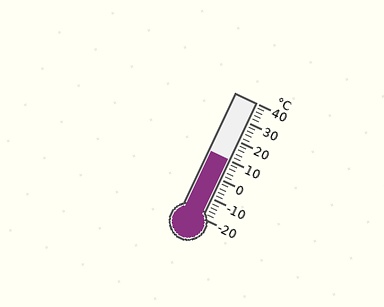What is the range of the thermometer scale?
The thermometer scale ranges from -20°C to 40°C.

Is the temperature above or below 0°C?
The temperature is above 0°C.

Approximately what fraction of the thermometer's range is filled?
The thermometer is filled to approximately 50% of its range.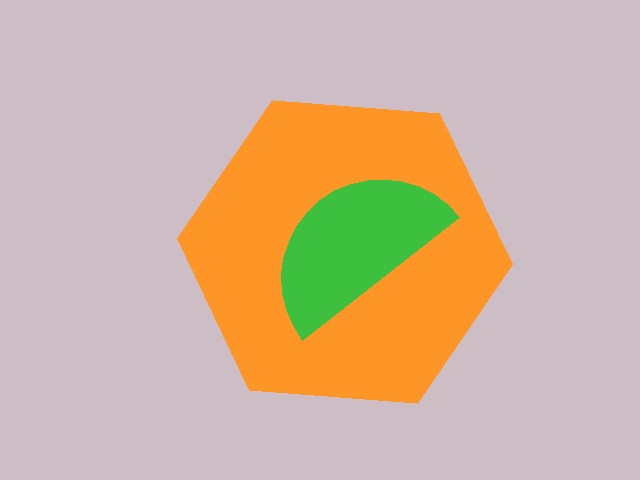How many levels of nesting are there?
2.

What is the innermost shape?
The green semicircle.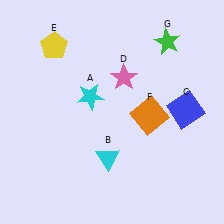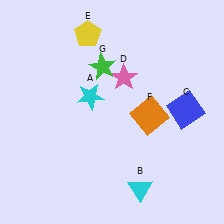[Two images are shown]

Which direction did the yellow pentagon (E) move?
The yellow pentagon (E) moved right.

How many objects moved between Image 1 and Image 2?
3 objects moved between the two images.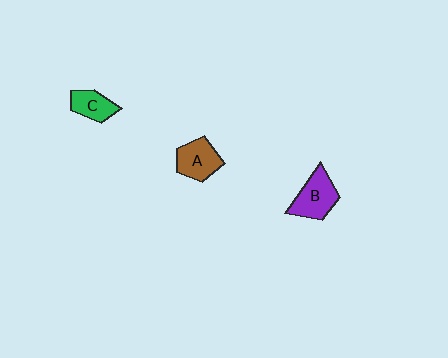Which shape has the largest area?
Shape B (purple).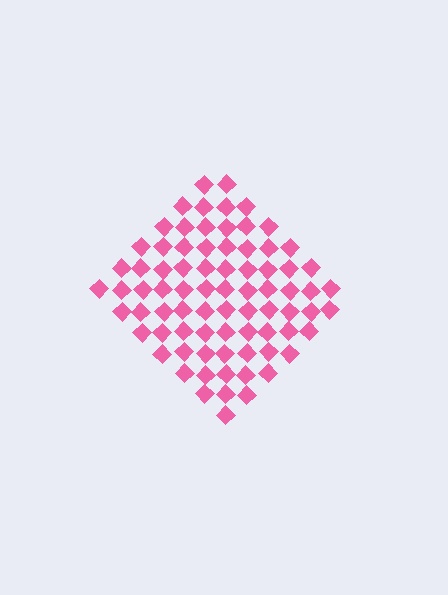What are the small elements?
The small elements are diamonds.